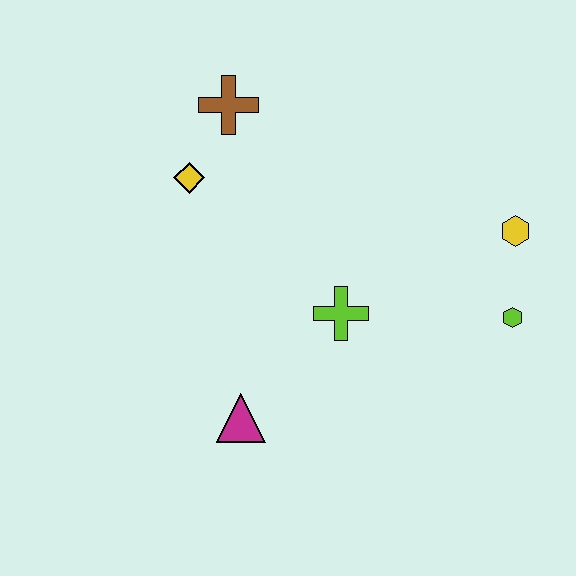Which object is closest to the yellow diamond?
The brown cross is closest to the yellow diamond.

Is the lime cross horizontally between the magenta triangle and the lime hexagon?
Yes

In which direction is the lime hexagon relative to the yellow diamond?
The lime hexagon is to the right of the yellow diamond.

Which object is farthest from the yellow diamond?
The lime hexagon is farthest from the yellow diamond.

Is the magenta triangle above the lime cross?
No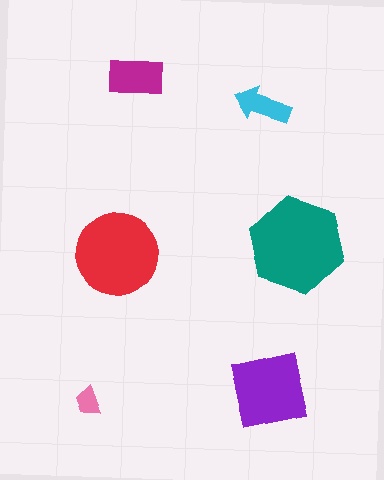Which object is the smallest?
The pink trapezoid.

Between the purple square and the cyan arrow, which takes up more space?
The purple square.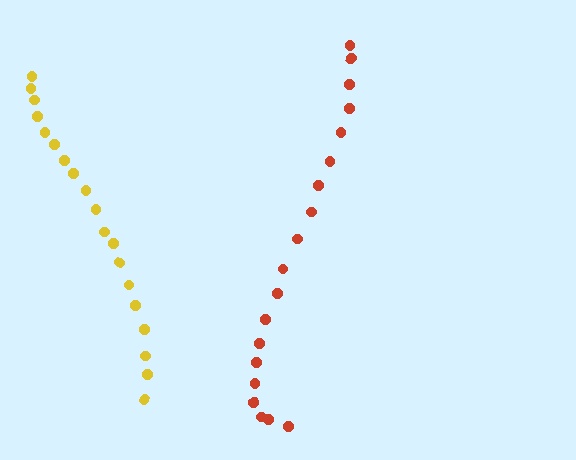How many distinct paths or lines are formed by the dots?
There are 2 distinct paths.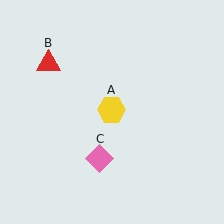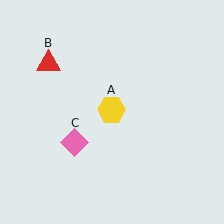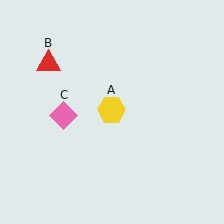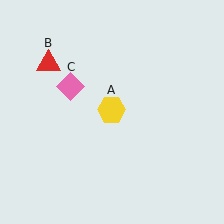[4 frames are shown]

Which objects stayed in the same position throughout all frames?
Yellow hexagon (object A) and red triangle (object B) remained stationary.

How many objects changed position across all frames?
1 object changed position: pink diamond (object C).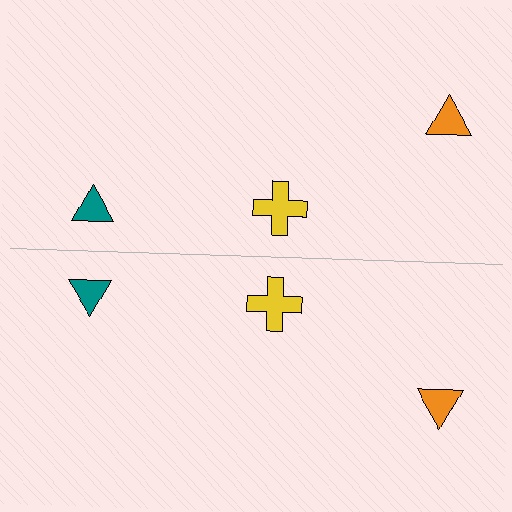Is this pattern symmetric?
Yes, this pattern has bilateral (reflection) symmetry.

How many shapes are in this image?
There are 6 shapes in this image.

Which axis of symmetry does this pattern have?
The pattern has a horizontal axis of symmetry running through the center of the image.